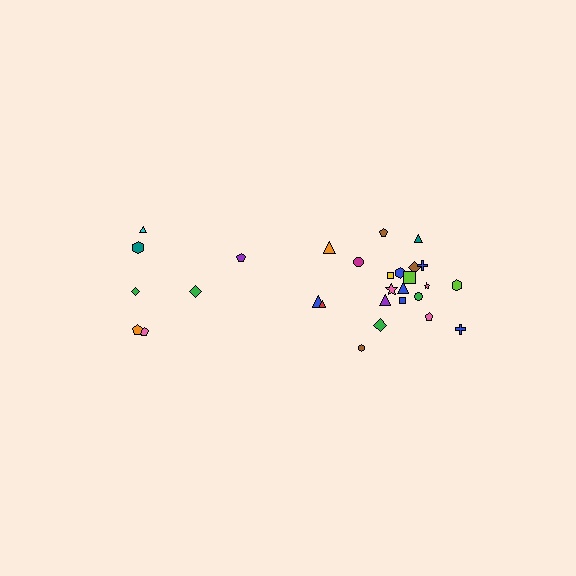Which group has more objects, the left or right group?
The right group.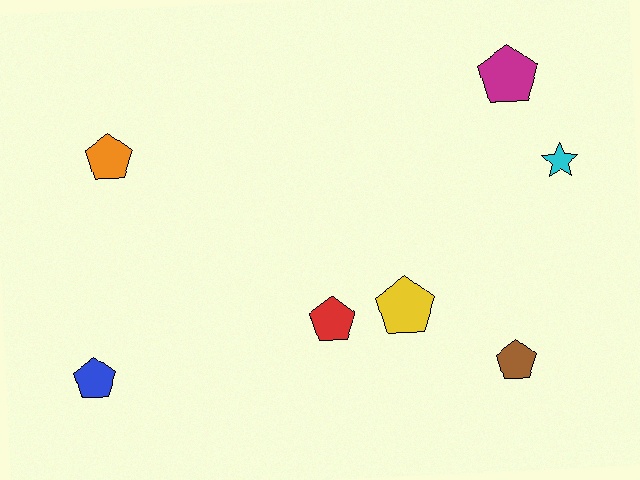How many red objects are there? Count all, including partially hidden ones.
There is 1 red object.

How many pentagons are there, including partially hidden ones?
There are 6 pentagons.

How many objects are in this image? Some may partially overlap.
There are 7 objects.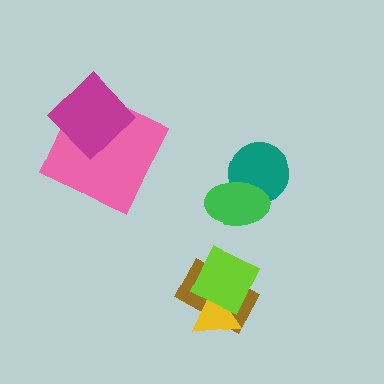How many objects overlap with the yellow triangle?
2 objects overlap with the yellow triangle.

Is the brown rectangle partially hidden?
Yes, it is partially covered by another shape.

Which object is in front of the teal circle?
The green ellipse is in front of the teal circle.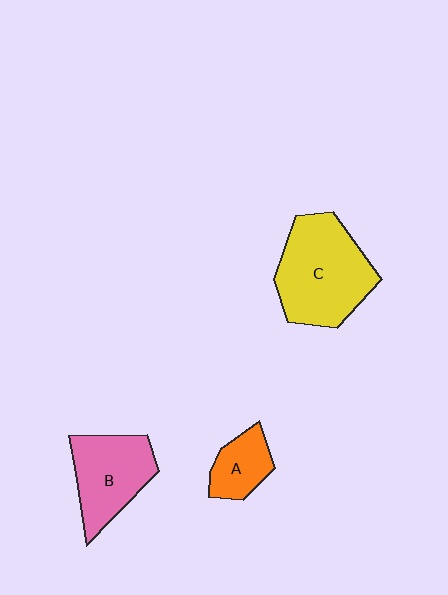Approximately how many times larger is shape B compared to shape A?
Approximately 1.8 times.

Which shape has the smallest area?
Shape A (orange).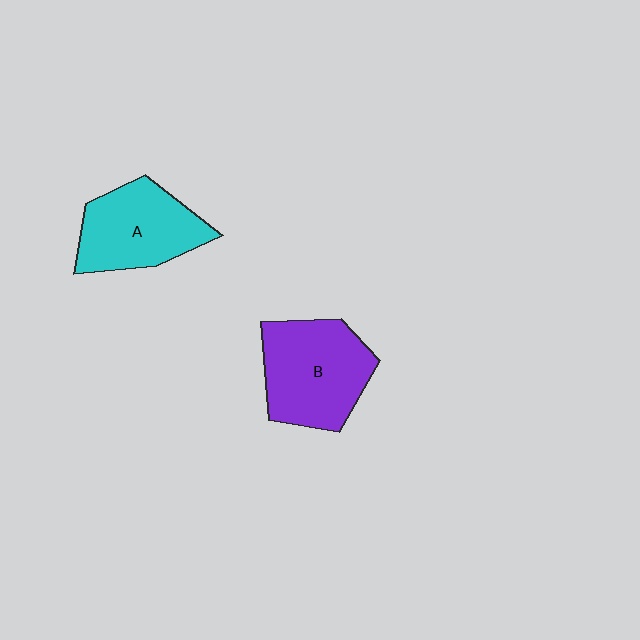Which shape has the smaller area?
Shape A (cyan).